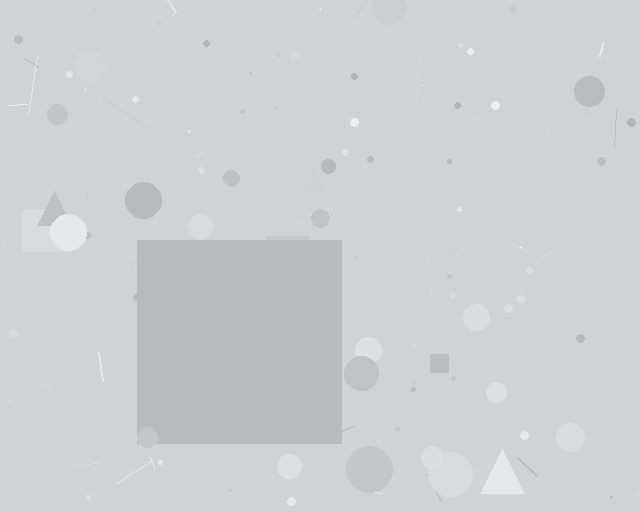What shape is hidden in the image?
A square is hidden in the image.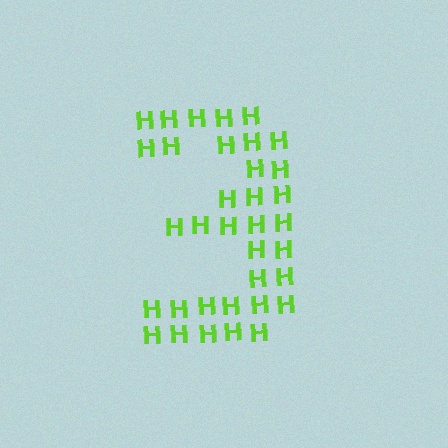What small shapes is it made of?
It is made of small letter H's.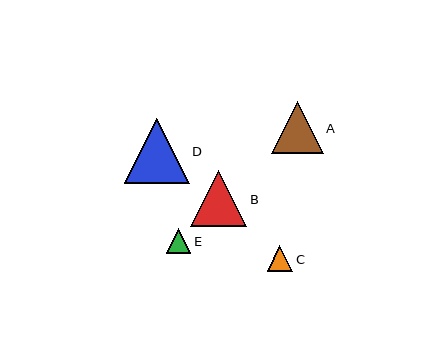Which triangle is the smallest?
Triangle E is the smallest with a size of approximately 25 pixels.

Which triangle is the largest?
Triangle D is the largest with a size of approximately 65 pixels.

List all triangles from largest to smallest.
From largest to smallest: D, B, A, C, E.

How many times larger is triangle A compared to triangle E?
Triangle A is approximately 2.1 times the size of triangle E.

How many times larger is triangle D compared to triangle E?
Triangle D is approximately 2.7 times the size of triangle E.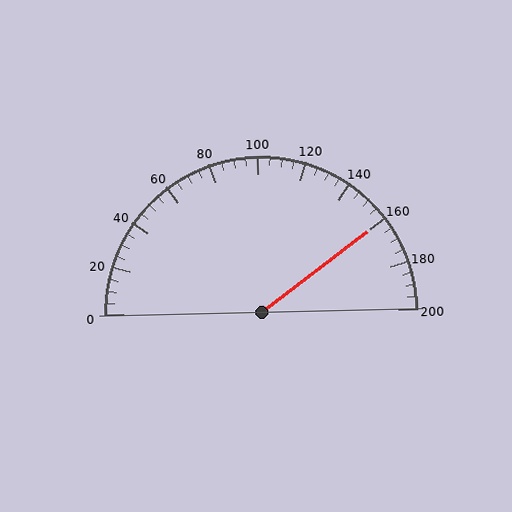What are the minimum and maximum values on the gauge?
The gauge ranges from 0 to 200.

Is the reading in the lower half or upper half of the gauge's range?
The reading is in the upper half of the range (0 to 200).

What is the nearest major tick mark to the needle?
The nearest major tick mark is 160.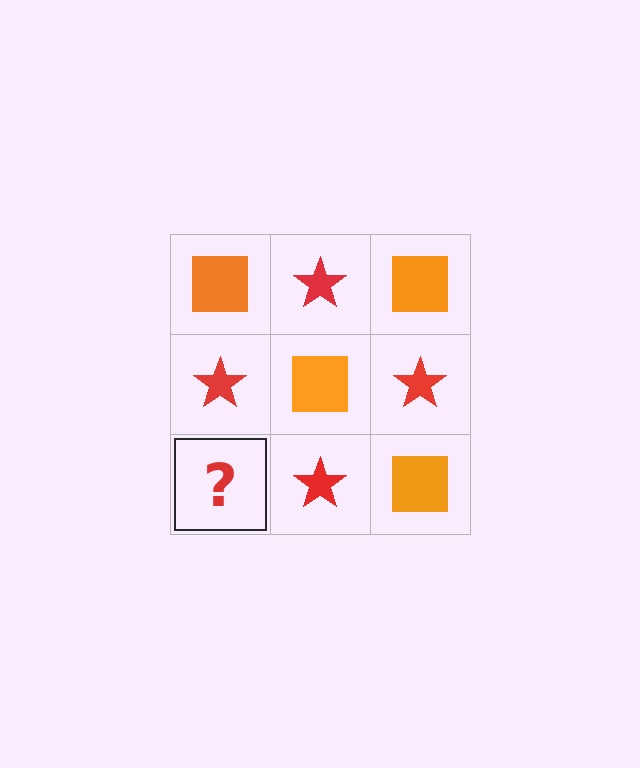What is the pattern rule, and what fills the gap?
The rule is that it alternates orange square and red star in a checkerboard pattern. The gap should be filled with an orange square.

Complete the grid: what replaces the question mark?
The question mark should be replaced with an orange square.